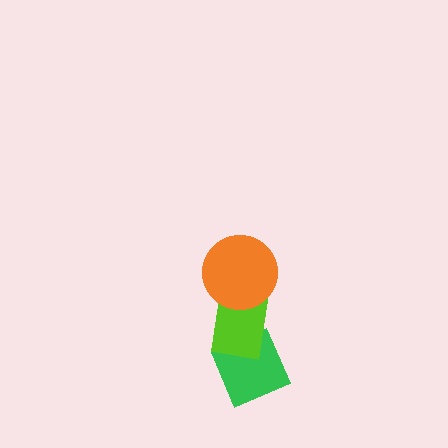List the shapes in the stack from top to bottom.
From top to bottom: the orange circle, the lime rectangle, the green diamond.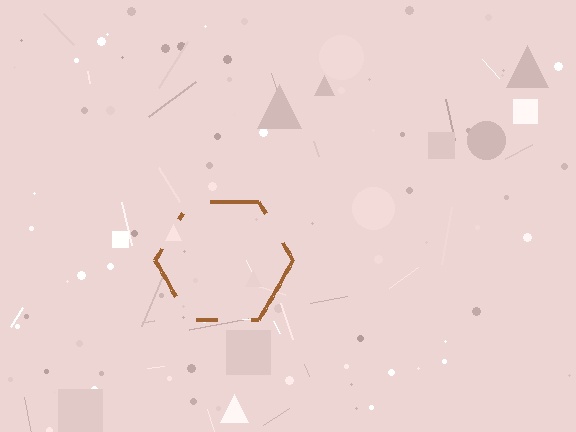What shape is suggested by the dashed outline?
The dashed outline suggests a hexagon.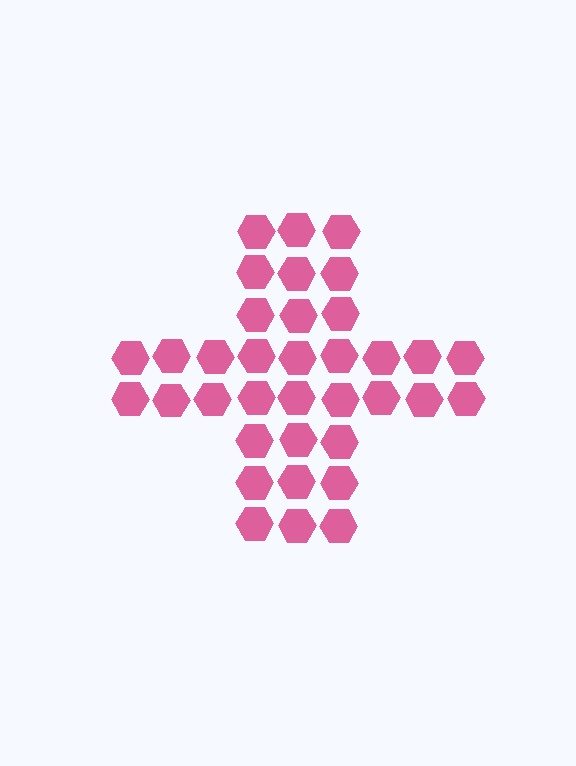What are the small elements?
The small elements are hexagons.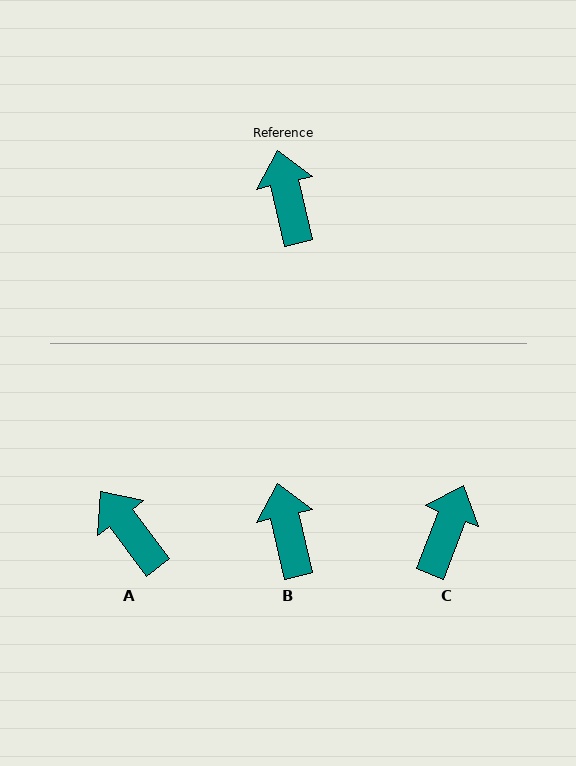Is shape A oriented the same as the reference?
No, it is off by about 24 degrees.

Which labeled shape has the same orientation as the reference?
B.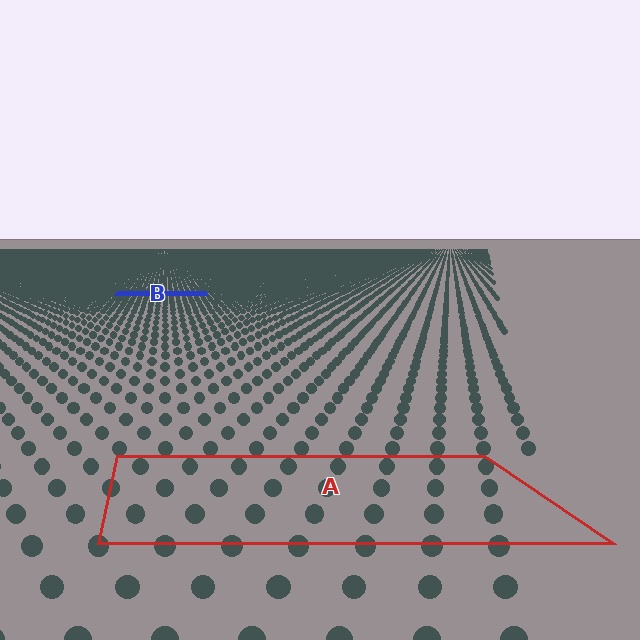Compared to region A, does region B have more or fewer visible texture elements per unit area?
Region B has more texture elements per unit area — they are packed more densely because it is farther away.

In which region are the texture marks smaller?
The texture marks are smaller in region B, because it is farther away.